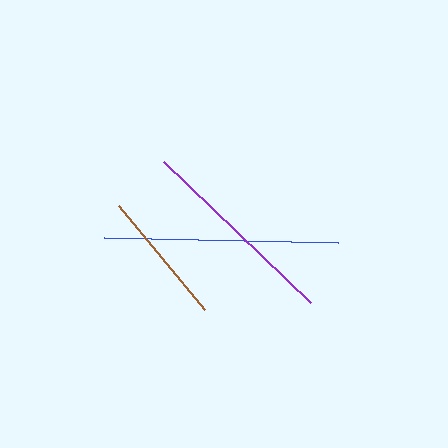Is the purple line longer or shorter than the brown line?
The purple line is longer than the brown line.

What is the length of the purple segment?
The purple segment is approximately 205 pixels long.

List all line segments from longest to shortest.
From longest to shortest: blue, purple, brown.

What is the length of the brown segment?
The brown segment is approximately 134 pixels long.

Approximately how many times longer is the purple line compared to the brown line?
The purple line is approximately 1.5 times the length of the brown line.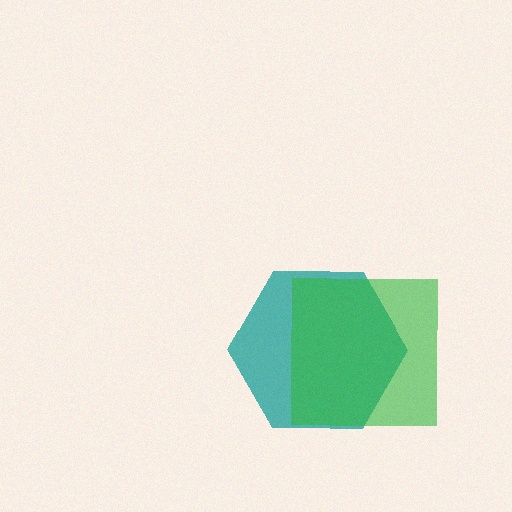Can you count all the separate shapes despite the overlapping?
Yes, there are 2 separate shapes.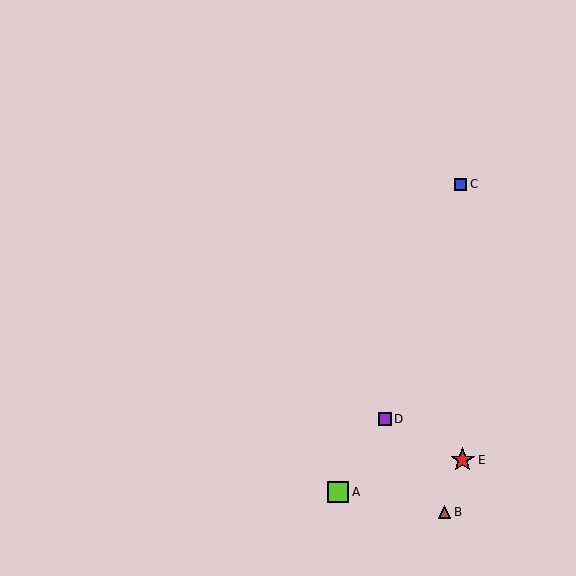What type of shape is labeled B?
Shape B is a brown triangle.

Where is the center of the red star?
The center of the red star is at (463, 460).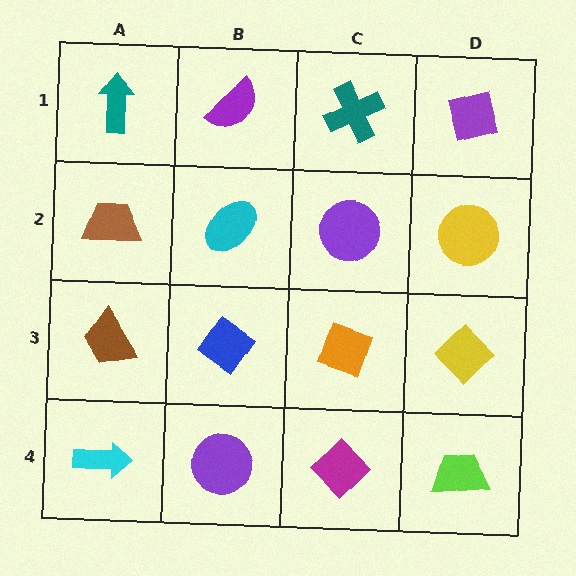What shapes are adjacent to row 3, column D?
A yellow circle (row 2, column D), a lime trapezoid (row 4, column D), an orange diamond (row 3, column C).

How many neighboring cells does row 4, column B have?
3.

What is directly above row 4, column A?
A brown trapezoid.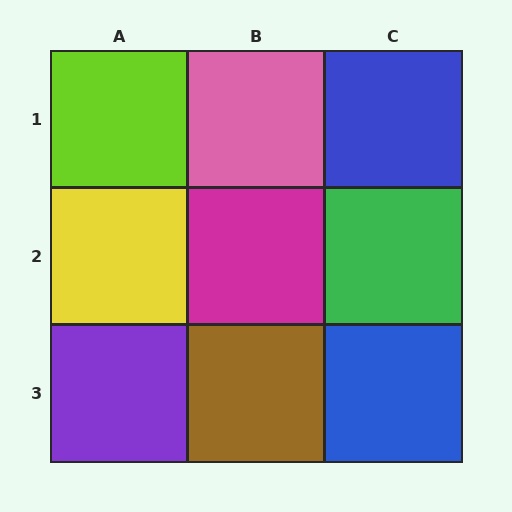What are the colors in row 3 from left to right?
Purple, brown, blue.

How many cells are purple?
1 cell is purple.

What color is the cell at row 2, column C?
Green.